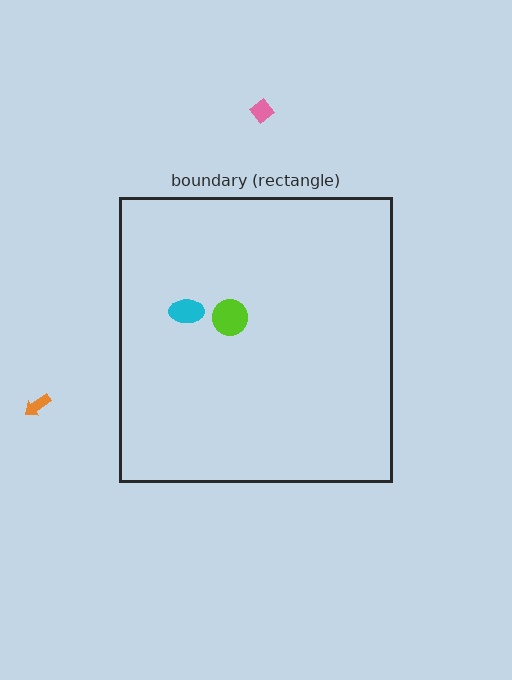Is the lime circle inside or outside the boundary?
Inside.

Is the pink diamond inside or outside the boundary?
Outside.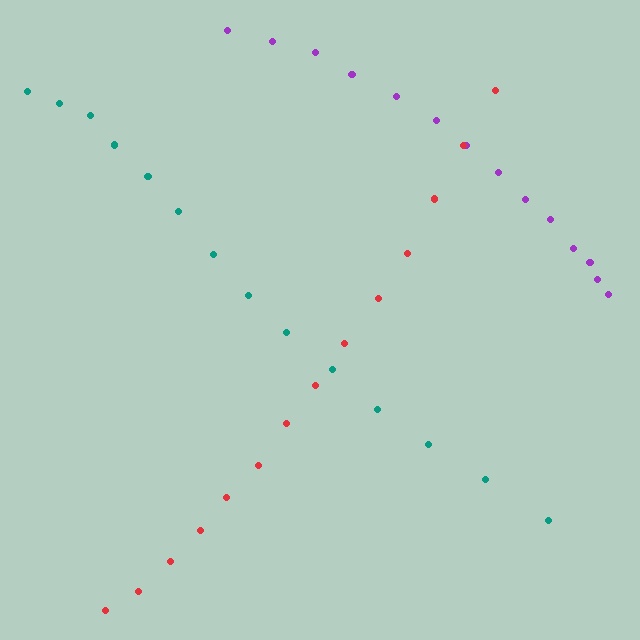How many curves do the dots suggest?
There are 3 distinct paths.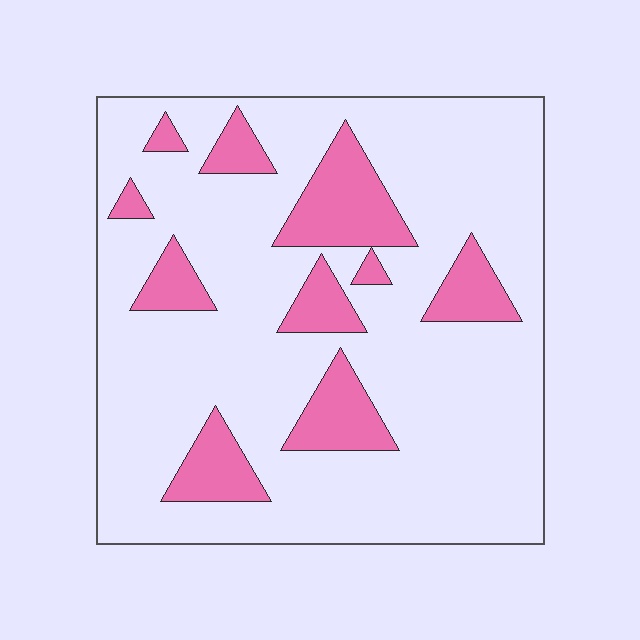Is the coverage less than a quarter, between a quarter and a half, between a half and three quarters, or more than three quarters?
Less than a quarter.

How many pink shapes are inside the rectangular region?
10.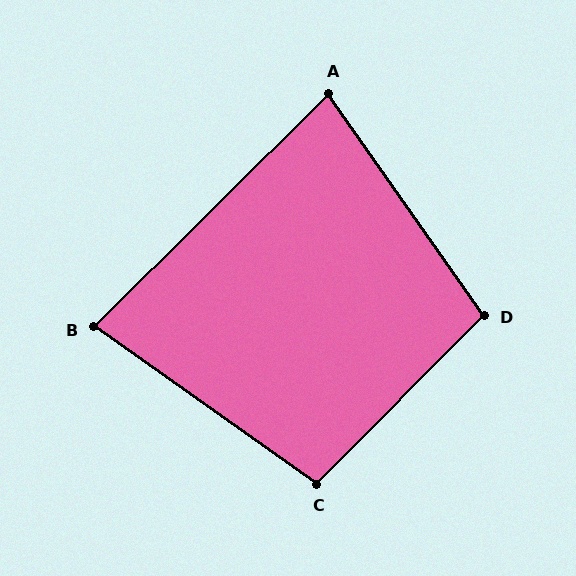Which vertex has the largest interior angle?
D, at approximately 100 degrees.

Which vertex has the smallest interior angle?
B, at approximately 80 degrees.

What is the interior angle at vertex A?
Approximately 80 degrees (acute).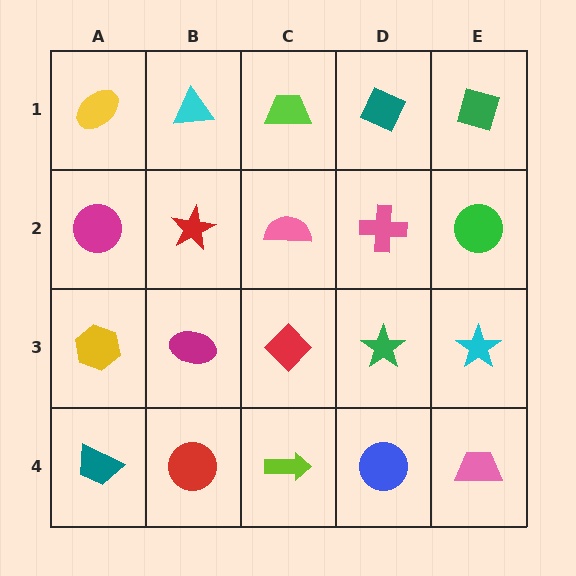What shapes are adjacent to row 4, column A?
A yellow hexagon (row 3, column A), a red circle (row 4, column B).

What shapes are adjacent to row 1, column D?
A pink cross (row 2, column D), a lime trapezoid (row 1, column C), a green diamond (row 1, column E).